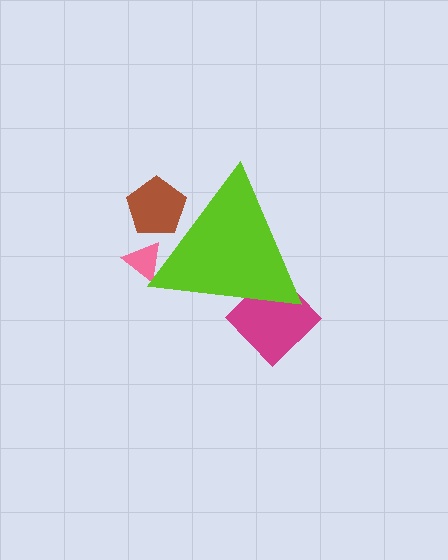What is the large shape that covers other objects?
A lime triangle.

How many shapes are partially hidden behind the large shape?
3 shapes are partially hidden.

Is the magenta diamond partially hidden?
Yes, the magenta diamond is partially hidden behind the lime triangle.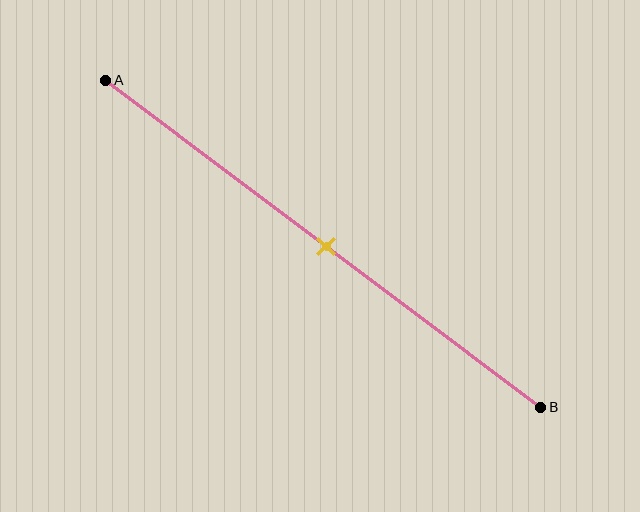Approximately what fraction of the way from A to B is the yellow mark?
The yellow mark is approximately 50% of the way from A to B.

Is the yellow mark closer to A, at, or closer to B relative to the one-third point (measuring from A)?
The yellow mark is closer to point B than the one-third point of segment AB.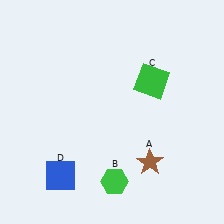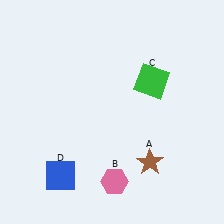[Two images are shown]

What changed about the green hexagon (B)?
In Image 1, B is green. In Image 2, it changed to pink.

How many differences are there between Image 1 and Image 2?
There is 1 difference between the two images.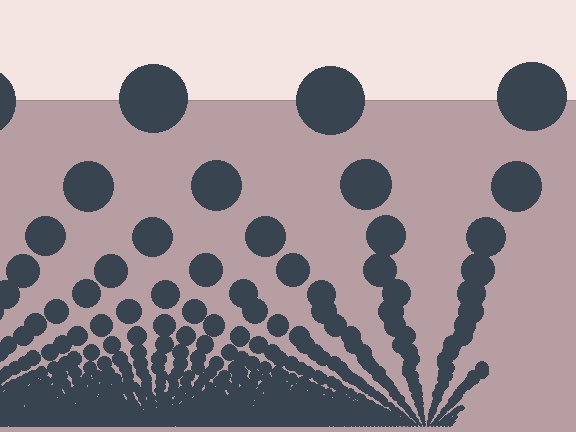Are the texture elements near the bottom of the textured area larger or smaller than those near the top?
Smaller. The gradient is inverted — elements near the bottom are smaller and denser.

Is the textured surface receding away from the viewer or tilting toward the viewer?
The surface appears to tilt toward the viewer. Texture elements get larger and sparser toward the top.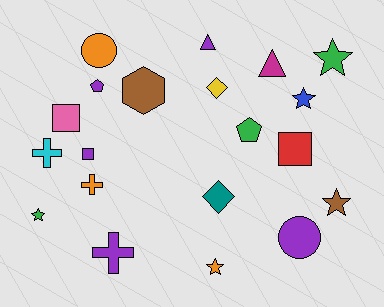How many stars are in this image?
There are 5 stars.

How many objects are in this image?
There are 20 objects.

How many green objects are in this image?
There are 3 green objects.